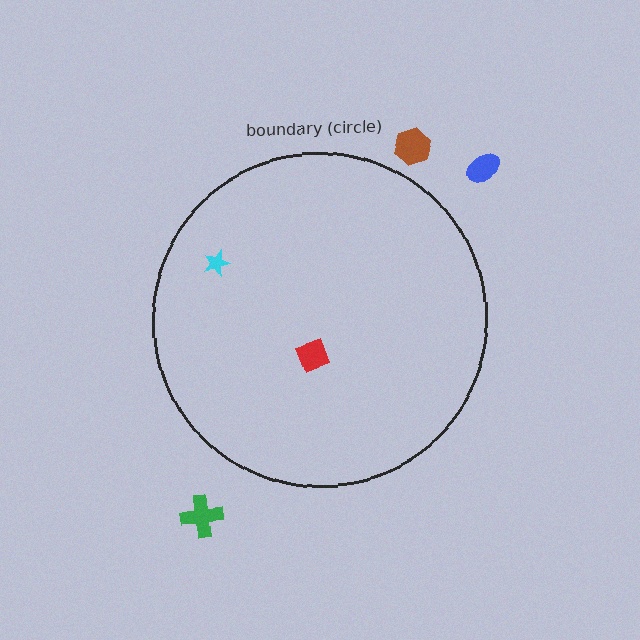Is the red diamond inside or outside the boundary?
Inside.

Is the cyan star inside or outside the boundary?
Inside.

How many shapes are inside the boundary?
2 inside, 3 outside.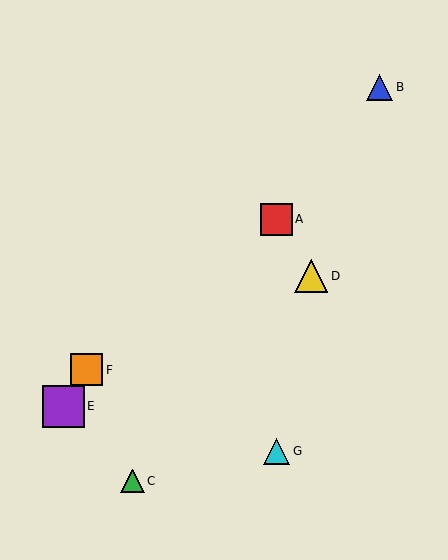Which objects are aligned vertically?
Objects A, G are aligned vertically.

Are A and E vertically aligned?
No, A is at x≈276 and E is at x≈64.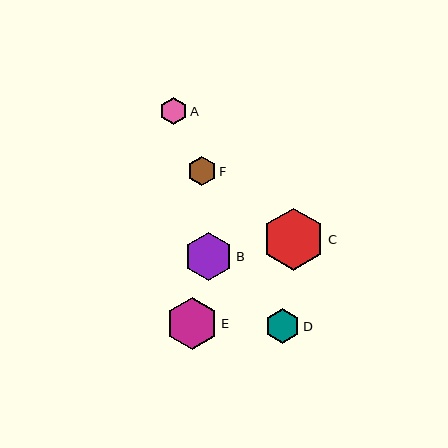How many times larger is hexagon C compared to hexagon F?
Hexagon C is approximately 2.1 times the size of hexagon F.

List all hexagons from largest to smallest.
From largest to smallest: C, E, B, D, F, A.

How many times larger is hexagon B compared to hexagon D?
Hexagon B is approximately 1.4 times the size of hexagon D.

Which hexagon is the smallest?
Hexagon A is the smallest with a size of approximately 27 pixels.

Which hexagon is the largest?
Hexagon C is the largest with a size of approximately 62 pixels.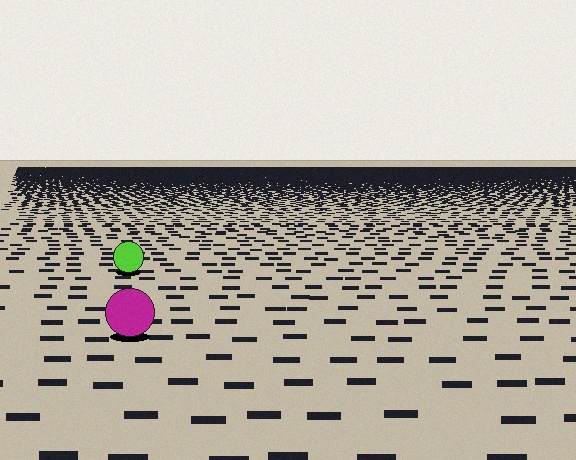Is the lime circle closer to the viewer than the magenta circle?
No. The magenta circle is closer — you can tell from the texture gradient: the ground texture is coarser near it.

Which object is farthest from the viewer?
The lime circle is farthest from the viewer. It appears smaller and the ground texture around it is denser.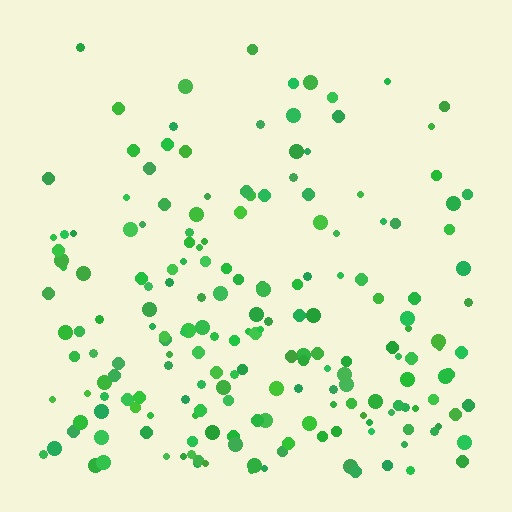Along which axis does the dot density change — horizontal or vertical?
Vertical.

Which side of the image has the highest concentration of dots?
The bottom.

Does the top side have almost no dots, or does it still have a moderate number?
Still a moderate number, just noticeably fewer than the bottom.